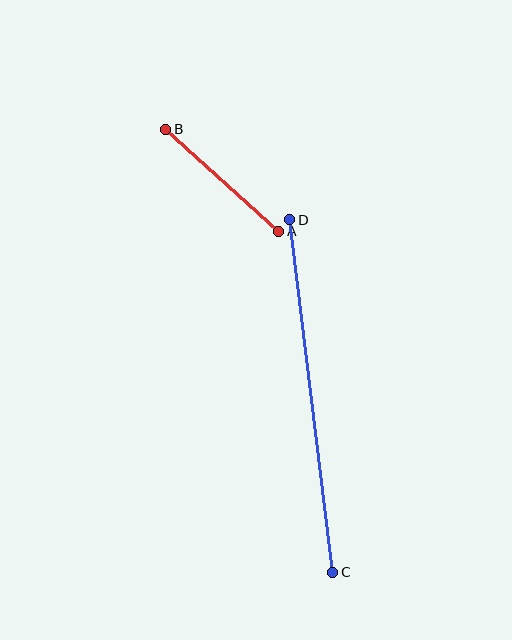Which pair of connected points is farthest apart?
Points C and D are farthest apart.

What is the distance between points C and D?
The distance is approximately 355 pixels.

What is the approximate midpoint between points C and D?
The midpoint is at approximately (311, 396) pixels.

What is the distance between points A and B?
The distance is approximately 152 pixels.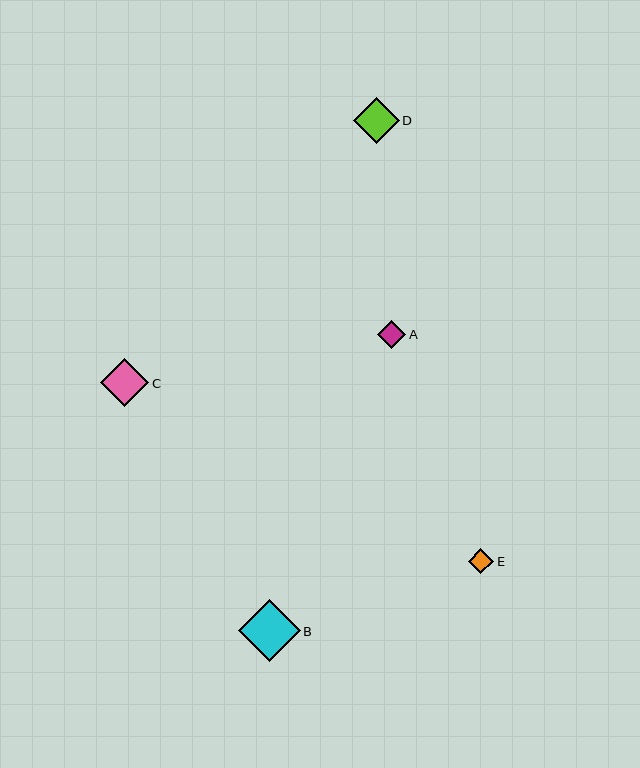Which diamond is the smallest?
Diamond E is the smallest with a size of approximately 25 pixels.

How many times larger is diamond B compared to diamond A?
Diamond B is approximately 2.2 times the size of diamond A.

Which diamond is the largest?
Diamond B is the largest with a size of approximately 62 pixels.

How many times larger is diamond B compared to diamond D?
Diamond B is approximately 1.3 times the size of diamond D.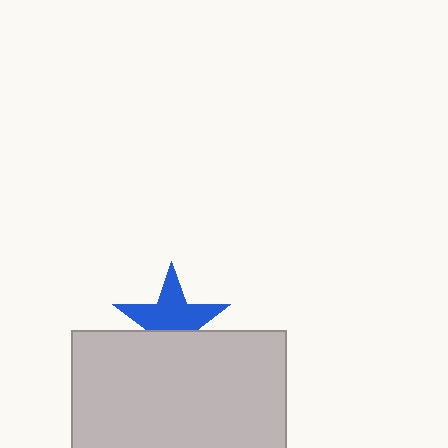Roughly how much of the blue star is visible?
About half of it is visible (roughly 62%).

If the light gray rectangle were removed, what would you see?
You would see the complete blue star.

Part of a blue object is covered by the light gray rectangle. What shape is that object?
It is a star.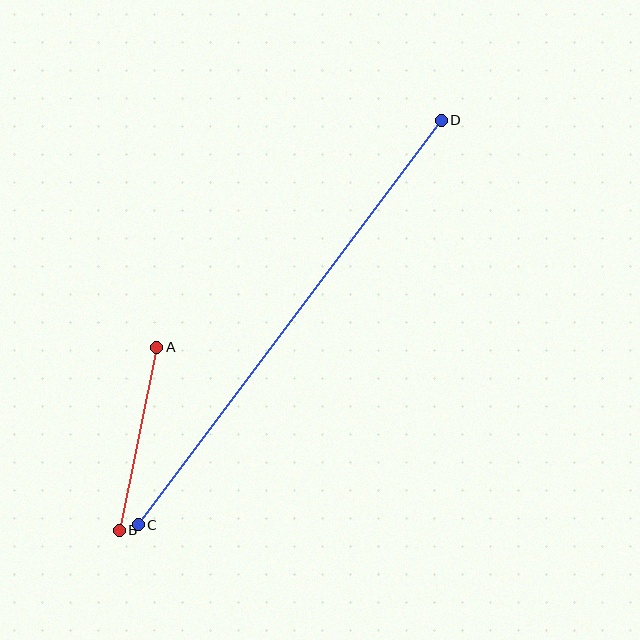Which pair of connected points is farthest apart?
Points C and D are farthest apart.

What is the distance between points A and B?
The distance is approximately 187 pixels.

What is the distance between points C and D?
The distance is approximately 505 pixels.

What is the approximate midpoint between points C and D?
The midpoint is at approximately (290, 322) pixels.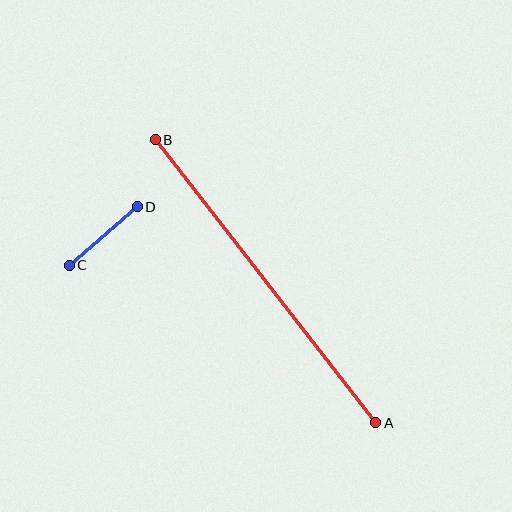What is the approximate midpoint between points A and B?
The midpoint is at approximately (265, 281) pixels.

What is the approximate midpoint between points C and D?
The midpoint is at approximately (103, 236) pixels.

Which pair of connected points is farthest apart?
Points A and B are farthest apart.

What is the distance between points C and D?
The distance is approximately 90 pixels.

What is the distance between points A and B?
The distance is approximately 359 pixels.